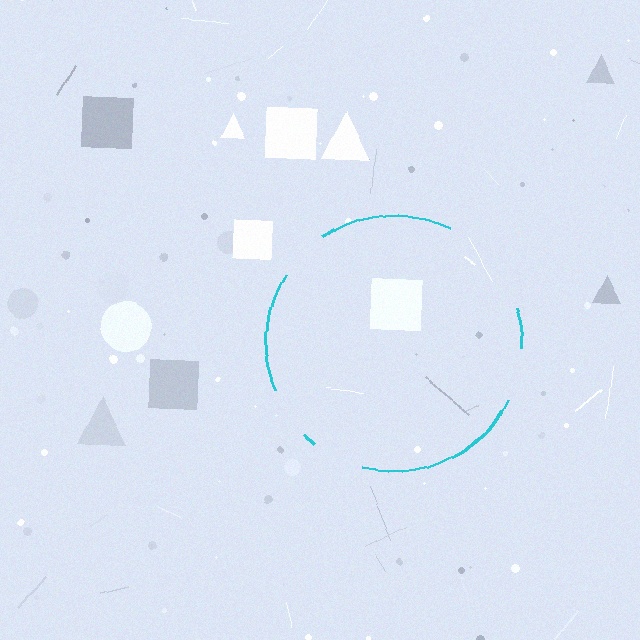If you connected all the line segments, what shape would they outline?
They would outline a circle.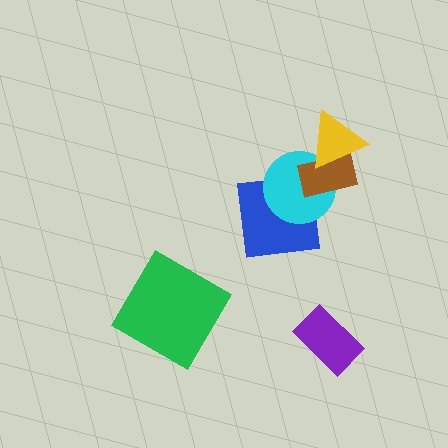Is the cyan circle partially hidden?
Yes, it is partially covered by another shape.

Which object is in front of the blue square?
The cyan circle is in front of the blue square.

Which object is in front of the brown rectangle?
The yellow triangle is in front of the brown rectangle.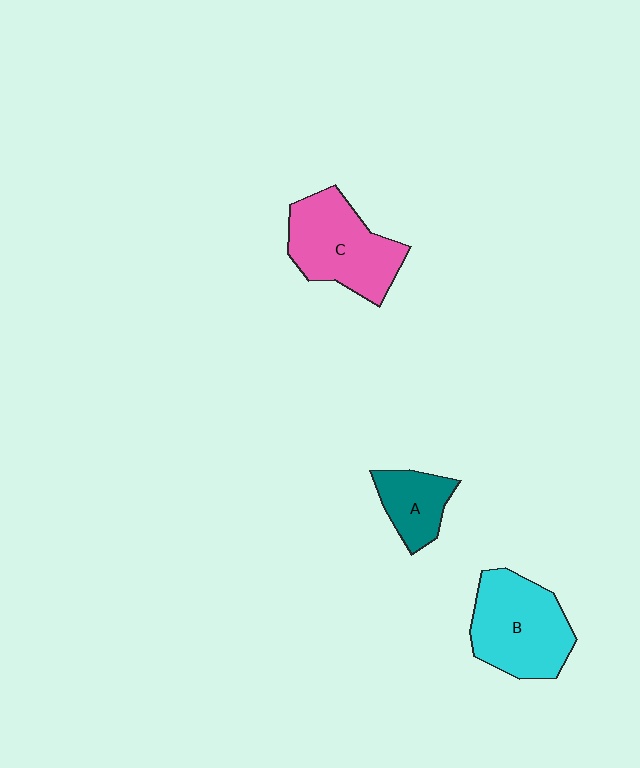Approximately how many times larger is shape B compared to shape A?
Approximately 1.9 times.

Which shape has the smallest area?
Shape A (teal).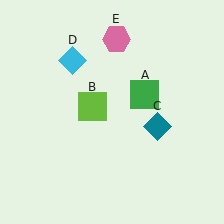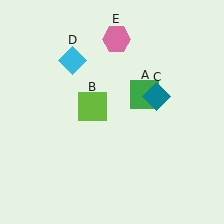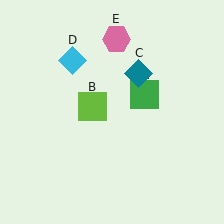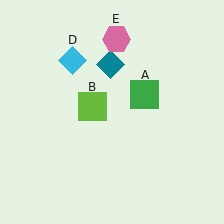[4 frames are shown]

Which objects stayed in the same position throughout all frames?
Green square (object A) and lime square (object B) and cyan diamond (object D) and pink hexagon (object E) remained stationary.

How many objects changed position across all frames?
1 object changed position: teal diamond (object C).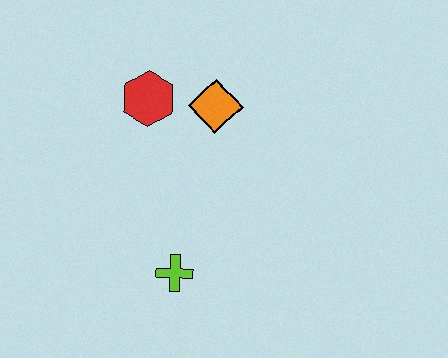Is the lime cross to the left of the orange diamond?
Yes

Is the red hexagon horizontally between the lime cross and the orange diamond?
No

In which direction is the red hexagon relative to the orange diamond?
The red hexagon is to the left of the orange diamond.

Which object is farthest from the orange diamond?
The lime cross is farthest from the orange diamond.